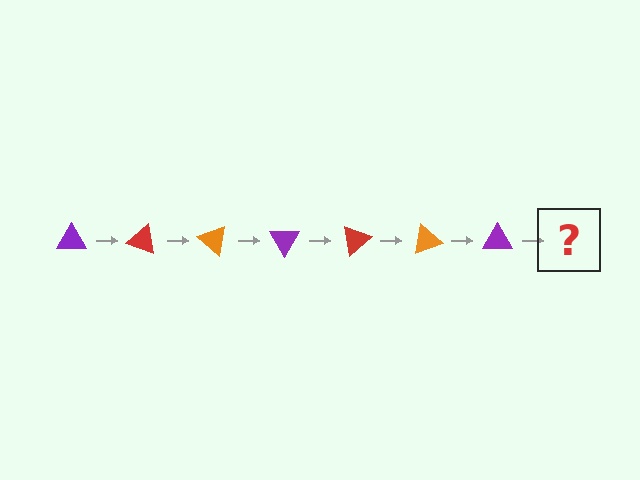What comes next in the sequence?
The next element should be a red triangle, rotated 140 degrees from the start.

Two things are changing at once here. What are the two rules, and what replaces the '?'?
The two rules are that it rotates 20 degrees each step and the color cycles through purple, red, and orange. The '?' should be a red triangle, rotated 140 degrees from the start.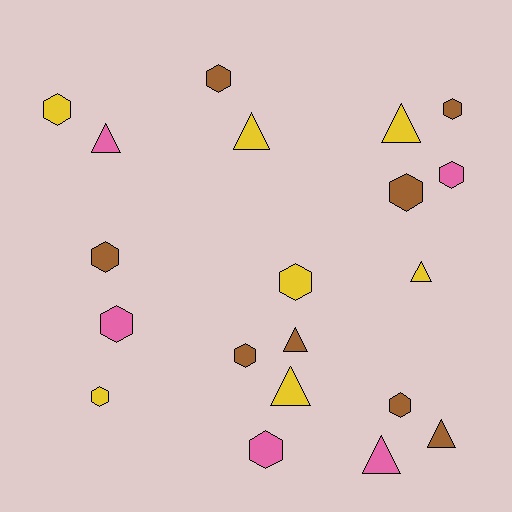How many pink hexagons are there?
There are 3 pink hexagons.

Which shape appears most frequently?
Hexagon, with 12 objects.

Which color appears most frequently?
Brown, with 8 objects.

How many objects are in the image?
There are 20 objects.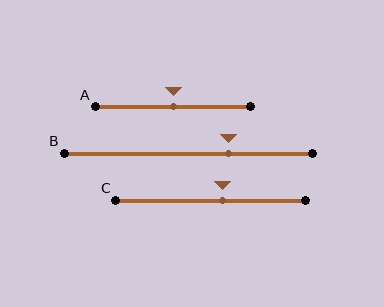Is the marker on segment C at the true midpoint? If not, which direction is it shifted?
No, the marker on segment C is shifted to the right by about 6% of the segment length.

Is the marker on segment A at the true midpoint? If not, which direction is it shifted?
Yes, the marker on segment A is at the true midpoint.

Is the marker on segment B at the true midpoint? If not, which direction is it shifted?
No, the marker on segment B is shifted to the right by about 16% of the segment length.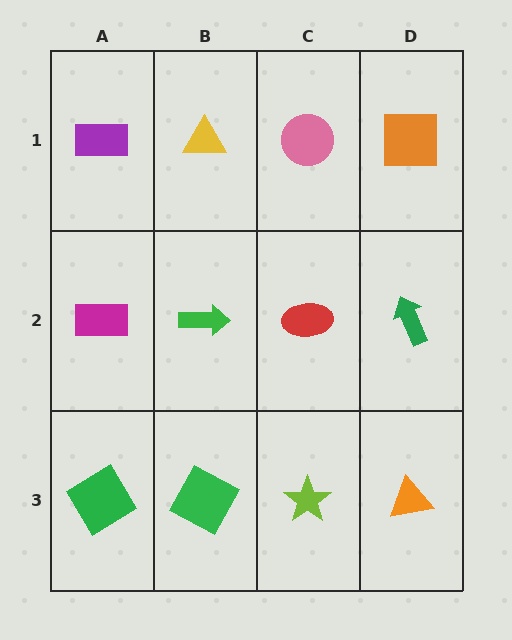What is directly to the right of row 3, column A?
A green square.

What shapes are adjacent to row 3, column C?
A red ellipse (row 2, column C), a green square (row 3, column B), an orange triangle (row 3, column D).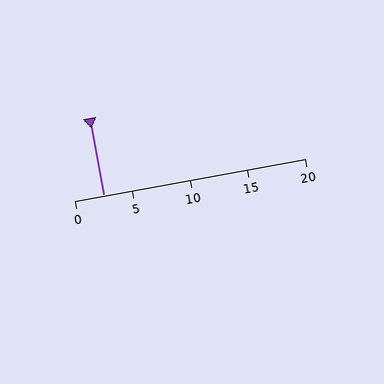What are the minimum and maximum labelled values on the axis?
The axis runs from 0 to 20.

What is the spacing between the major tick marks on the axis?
The major ticks are spaced 5 apart.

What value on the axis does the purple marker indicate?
The marker indicates approximately 2.5.